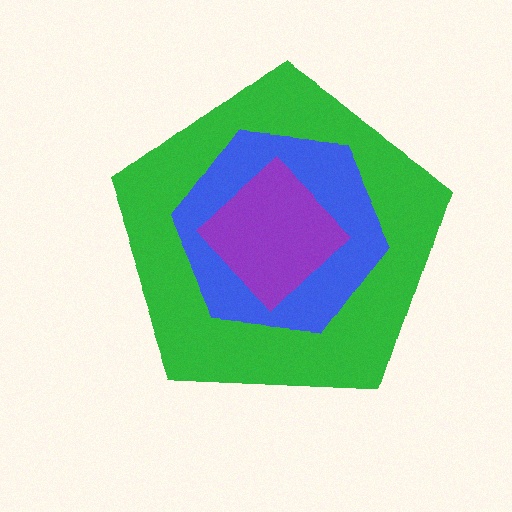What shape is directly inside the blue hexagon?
The purple diamond.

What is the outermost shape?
The green pentagon.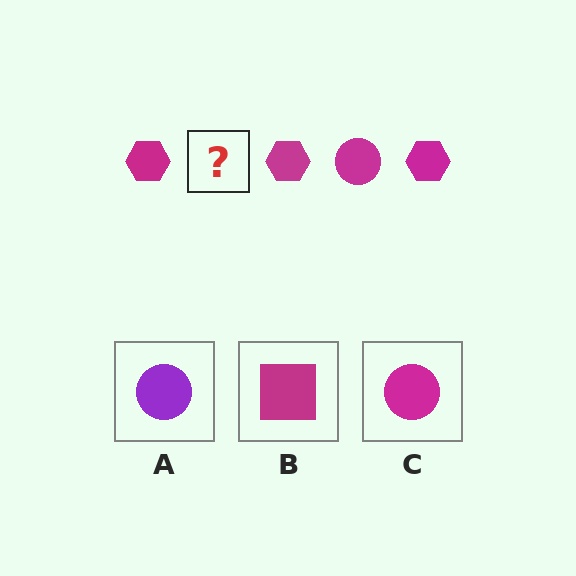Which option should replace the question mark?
Option C.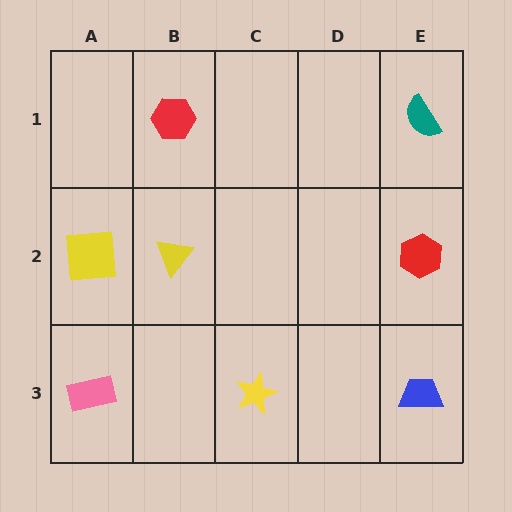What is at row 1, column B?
A red hexagon.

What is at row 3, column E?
A blue trapezoid.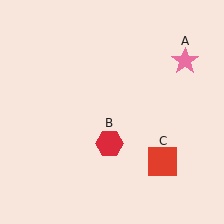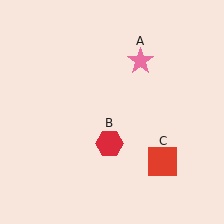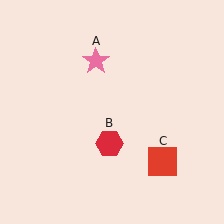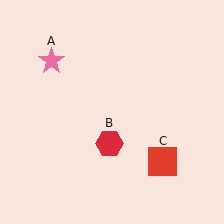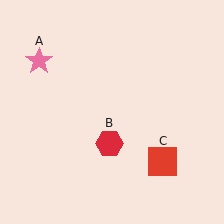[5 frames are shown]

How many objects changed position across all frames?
1 object changed position: pink star (object A).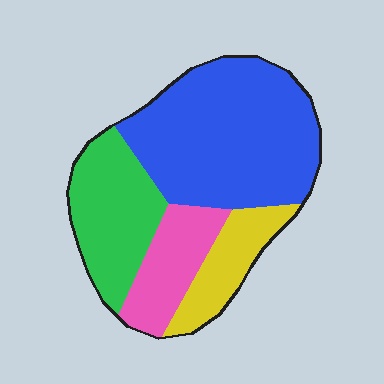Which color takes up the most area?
Blue, at roughly 50%.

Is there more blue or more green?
Blue.